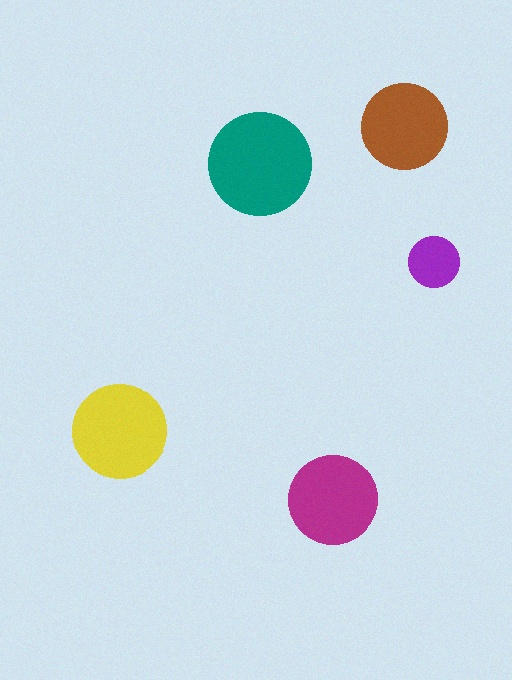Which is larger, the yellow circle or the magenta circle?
The yellow one.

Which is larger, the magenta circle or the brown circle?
The magenta one.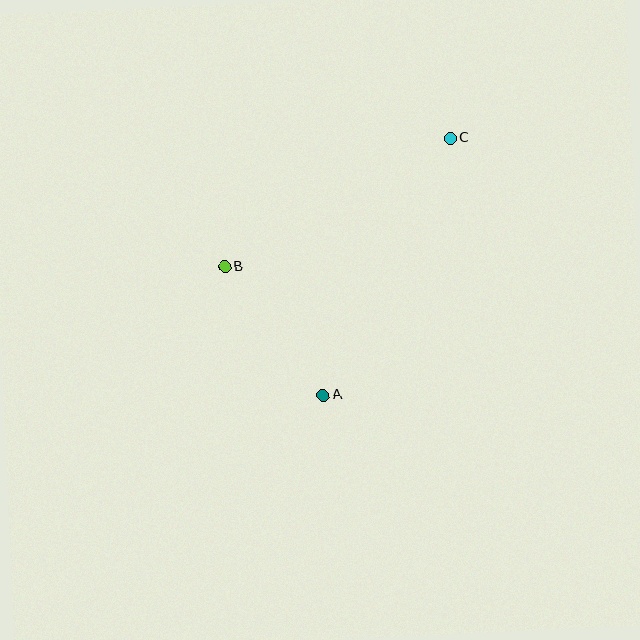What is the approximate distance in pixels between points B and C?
The distance between B and C is approximately 259 pixels.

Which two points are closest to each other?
Points A and B are closest to each other.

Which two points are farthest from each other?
Points A and C are farthest from each other.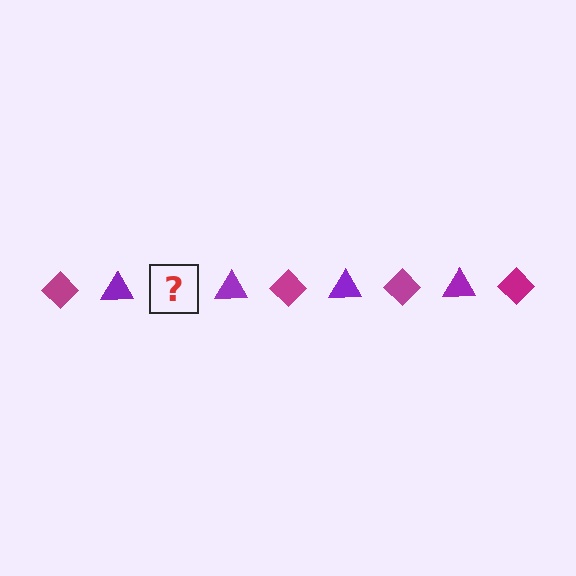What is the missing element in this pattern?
The missing element is a magenta diamond.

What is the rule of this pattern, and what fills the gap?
The rule is that the pattern alternates between magenta diamond and purple triangle. The gap should be filled with a magenta diamond.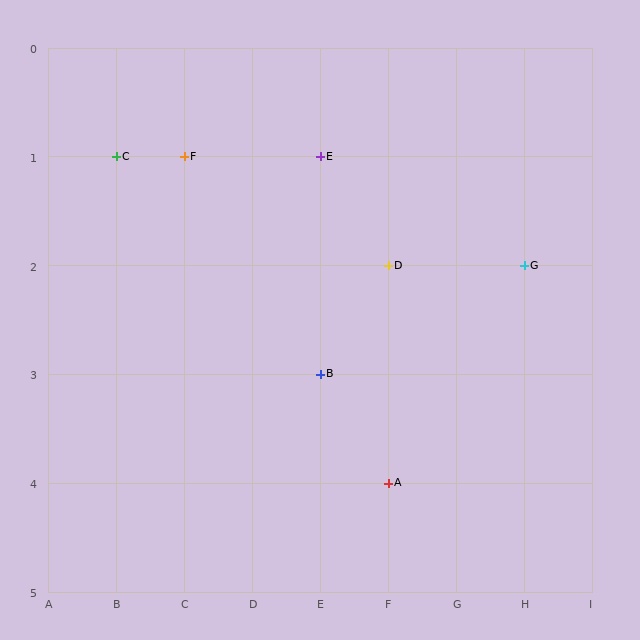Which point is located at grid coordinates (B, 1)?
Point C is at (B, 1).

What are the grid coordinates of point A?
Point A is at grid coordinates (F, 4).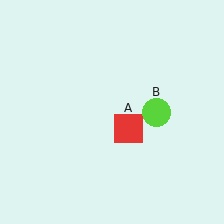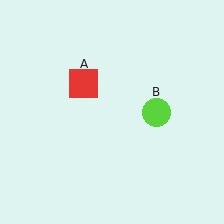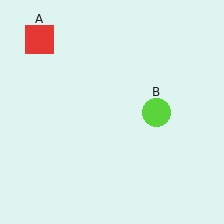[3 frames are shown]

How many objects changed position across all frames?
1 object changed position: red square (object A).